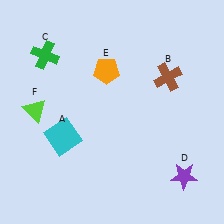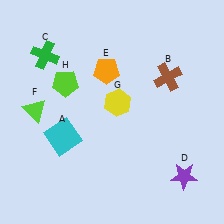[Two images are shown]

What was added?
A yellow hexagon (G), a lime pentagon (H) were added in Image 2.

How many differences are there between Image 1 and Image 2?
There are 2 differences between the two images.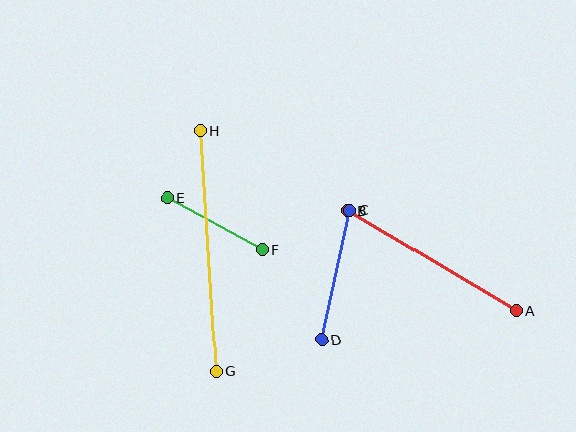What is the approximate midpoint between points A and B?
The midpoint is at approximately (432, 261) pixels.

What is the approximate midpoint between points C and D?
The midpoint is at approximately (336, 275) pixels.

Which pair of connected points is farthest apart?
Points G and H are farthest apart.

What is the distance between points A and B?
The distance is approximately 196 pixels.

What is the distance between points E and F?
The distance is approximately 108 pixels.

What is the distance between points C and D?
The distance is approximately 133 pixels.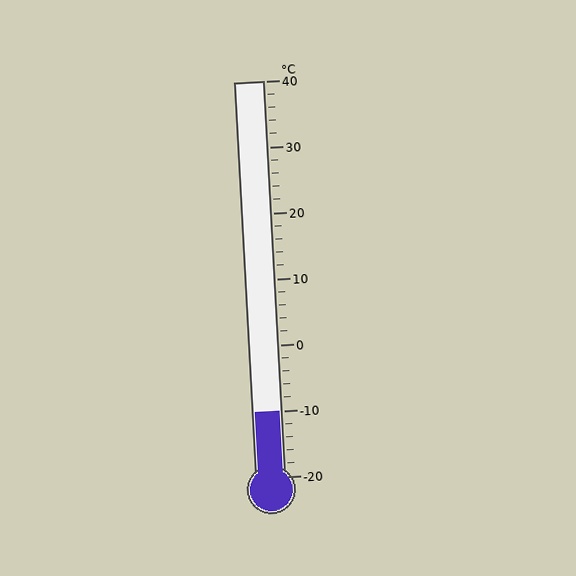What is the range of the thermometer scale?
The thermometer scale ranges from -20°C to 40°C.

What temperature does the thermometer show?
The thermometer shows approximately -10°C.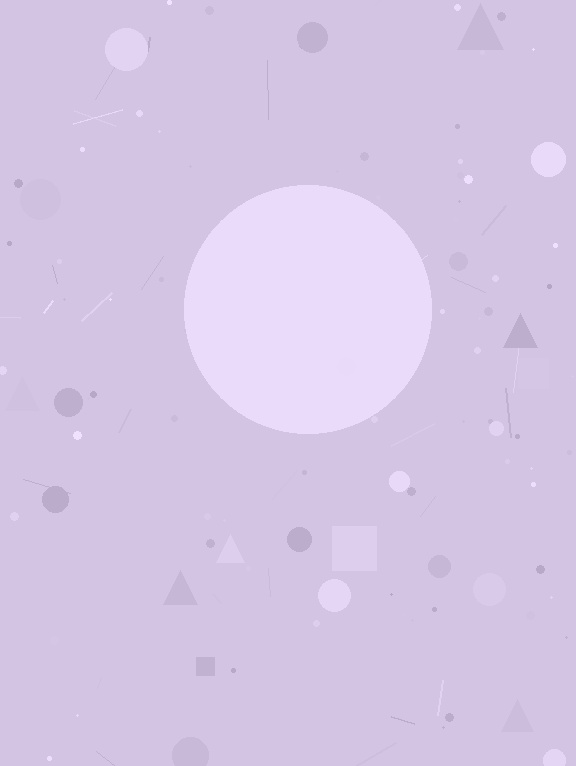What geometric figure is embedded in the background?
A circle is embedded in the background.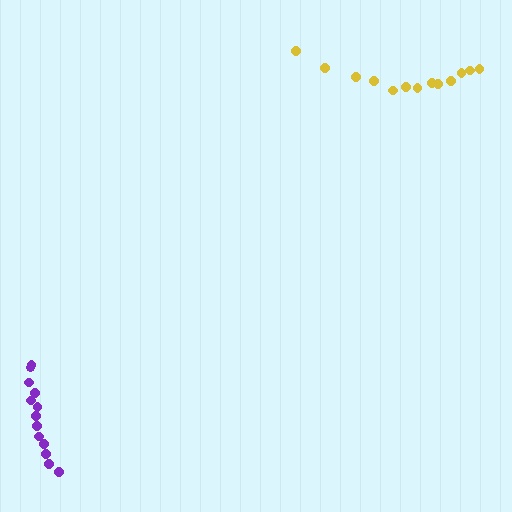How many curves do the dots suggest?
There are 2 distinct paths.